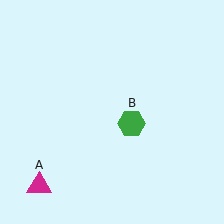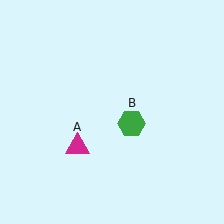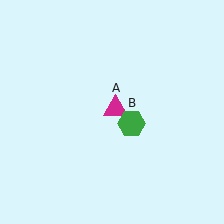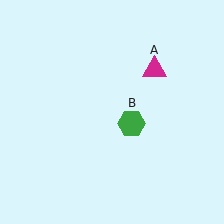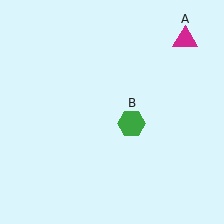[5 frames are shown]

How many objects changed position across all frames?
1 object changed position: magenta triangle (object A).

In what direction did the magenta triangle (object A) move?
The magenta triangle (object A) moved up and to the right.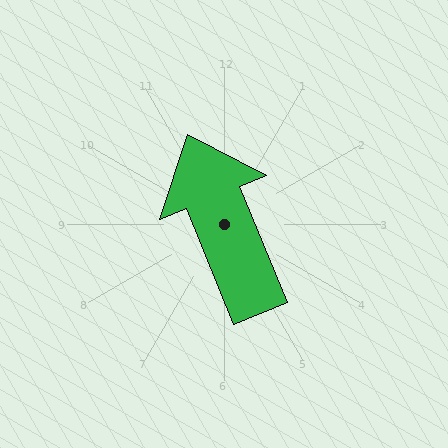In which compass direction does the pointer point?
North.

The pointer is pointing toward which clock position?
Roughly 11 o'clock.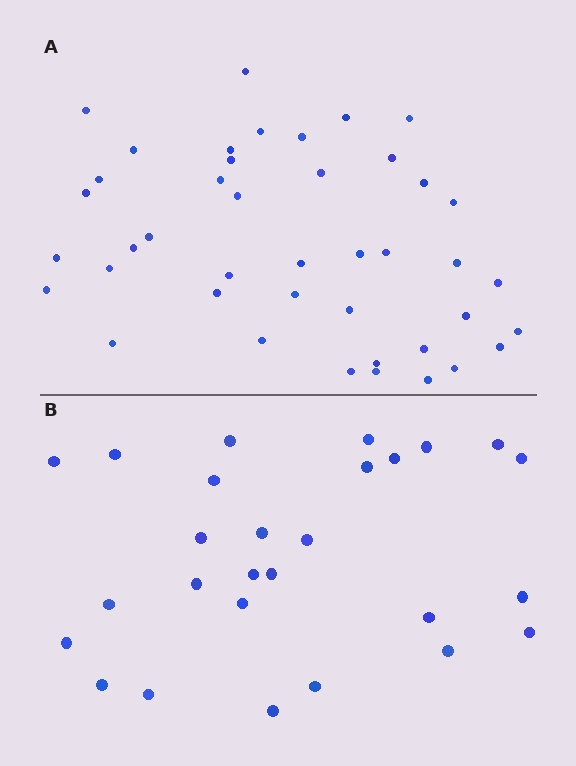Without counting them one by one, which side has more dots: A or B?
Region A (the top region) has more dots.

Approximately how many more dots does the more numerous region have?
Region A has approximately 15 more dots than region B.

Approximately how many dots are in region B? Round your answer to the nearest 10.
About 30 dots. (The exact count is 27, which rounds to 30.)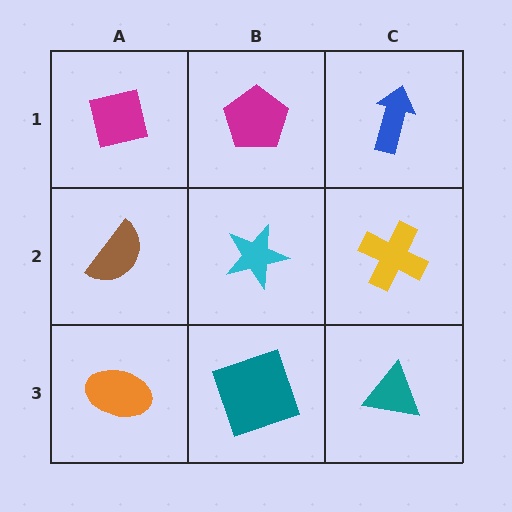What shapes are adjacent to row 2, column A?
A magenta square (row 1, column A), an orange ellipse (row 3, column A), a cyan star (row 2, column B).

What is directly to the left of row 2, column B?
A brown semicircle.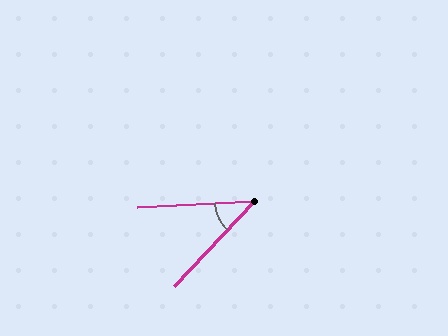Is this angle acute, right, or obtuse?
It is acute.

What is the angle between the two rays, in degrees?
Approximately 43 degrees.